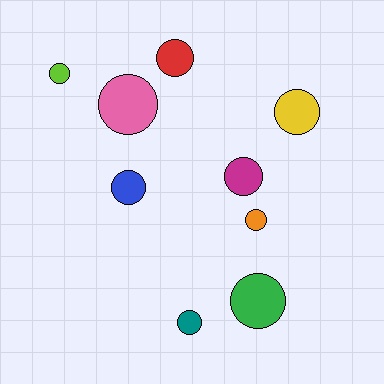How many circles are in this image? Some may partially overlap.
There are 9 circles.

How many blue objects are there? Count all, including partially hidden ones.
There is 1 blue object.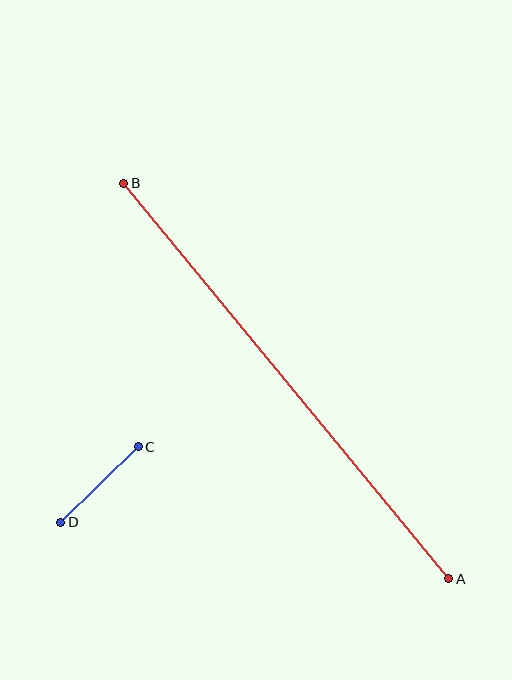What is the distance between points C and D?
The distance is approximately 108 pixels.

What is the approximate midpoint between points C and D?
The midpoint is at approximately (100, 485) pixels.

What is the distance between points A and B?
The distance is approximately 512 pixels.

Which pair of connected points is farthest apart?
Points A and B are farthest apart.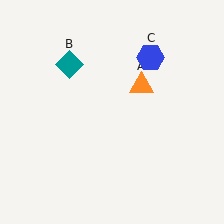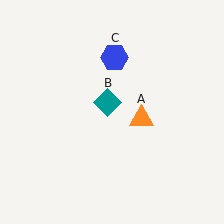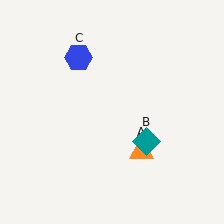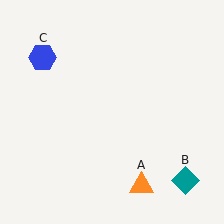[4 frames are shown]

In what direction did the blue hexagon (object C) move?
The blue hexagon (object C) moved left.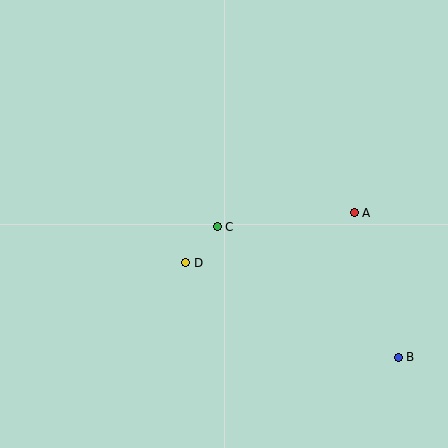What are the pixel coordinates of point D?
Point D is at (186, 263).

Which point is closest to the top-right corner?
Point A is closest to the top-right corner.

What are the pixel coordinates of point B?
Point B is at (398, 357).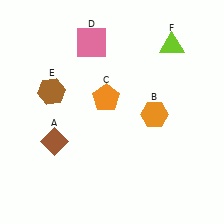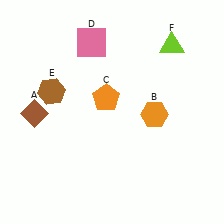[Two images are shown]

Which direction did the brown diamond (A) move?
The brown diamond (A) moved up.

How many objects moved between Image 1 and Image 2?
1 object moved between the two images.